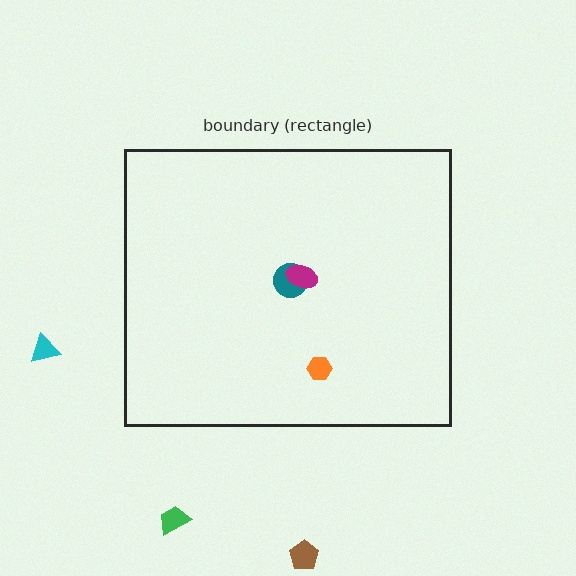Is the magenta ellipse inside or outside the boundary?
Inside.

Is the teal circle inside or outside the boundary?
Inside.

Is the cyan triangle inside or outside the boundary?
Outside.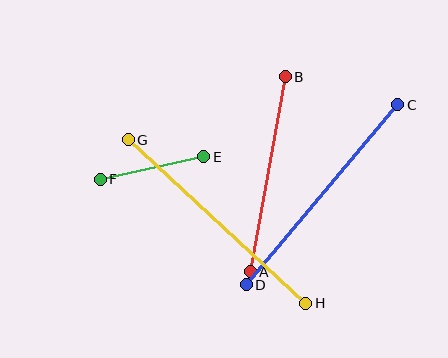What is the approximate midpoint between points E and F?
The midpoint is at approximately (152, 168) pixels.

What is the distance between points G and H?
The distance is approximately 241 pixels.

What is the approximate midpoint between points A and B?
The midpoint is at approximately (268, 174) pixels.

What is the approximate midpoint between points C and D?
The midpoint is at approximately (322, 195) pixels.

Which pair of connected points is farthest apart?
Points G and H are farthest apart.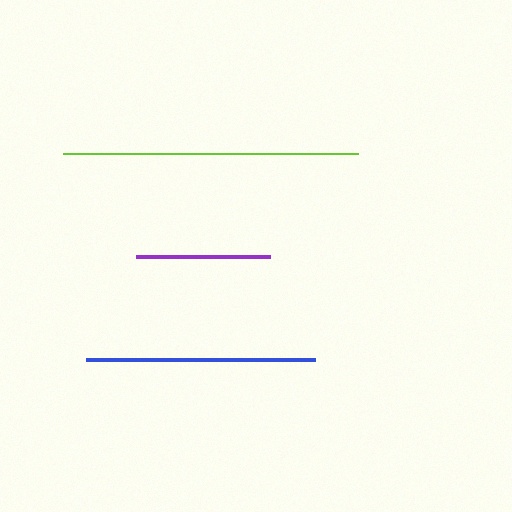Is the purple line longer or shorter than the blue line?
The blue line is longer than the purple line.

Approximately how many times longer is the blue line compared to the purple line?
The blue line is approximately 1.7 times the length of the purple line.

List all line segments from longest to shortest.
From longest to shortest: lime, blue, purple.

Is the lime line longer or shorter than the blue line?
The lime line is longer than the blue line.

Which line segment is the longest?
The lime line is the longest at approximately 295 pixels.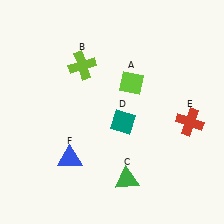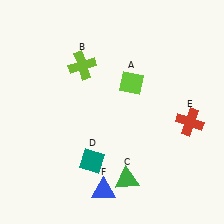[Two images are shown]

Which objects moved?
The objects that moved are: the teal diamond (D), the blue triangle (F).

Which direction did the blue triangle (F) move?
The blue triangle (F) moved right.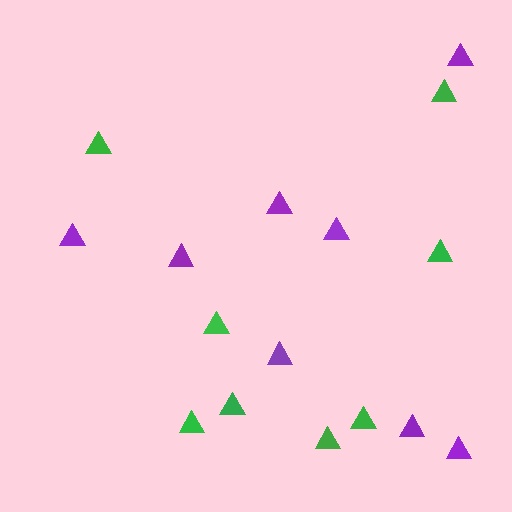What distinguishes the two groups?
There are 2 groups: one group of purple triangles (8) and one group of green triangles (8).